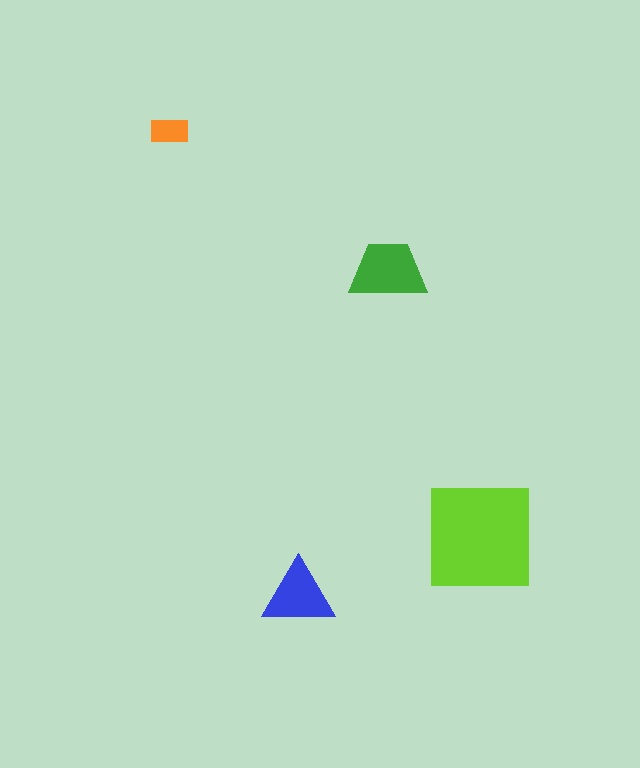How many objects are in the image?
There are 4 objects in the image.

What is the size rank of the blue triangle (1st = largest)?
3rd.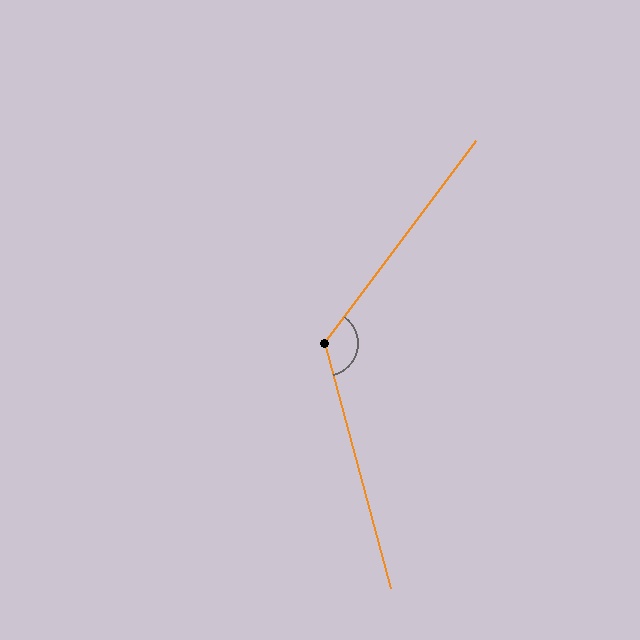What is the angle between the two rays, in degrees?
Approximately 128 degrees.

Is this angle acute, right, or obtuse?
It is obtuse.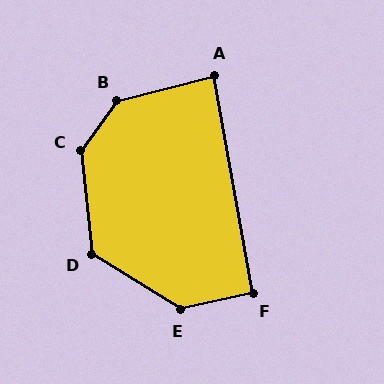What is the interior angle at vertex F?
Approximately 93 degrees (approximately right).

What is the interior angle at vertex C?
Approximately 139 degrees (obtuse).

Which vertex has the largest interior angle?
B, at approximately 140 degrees.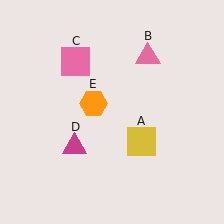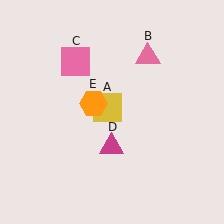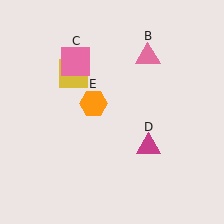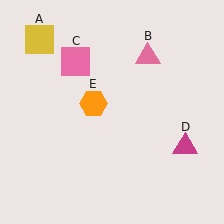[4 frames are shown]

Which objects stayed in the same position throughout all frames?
Pink triangle (object B) and pink square (object C) and orange hexagon (object E) remained stationary.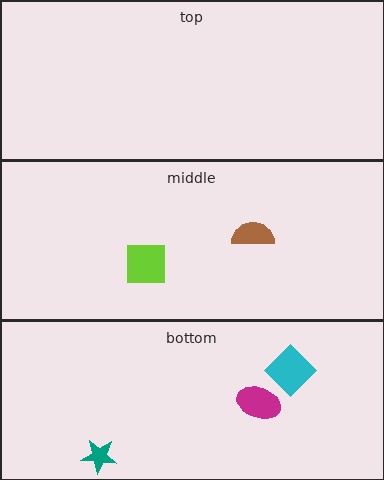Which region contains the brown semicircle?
The middle region.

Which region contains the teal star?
The bottom region.